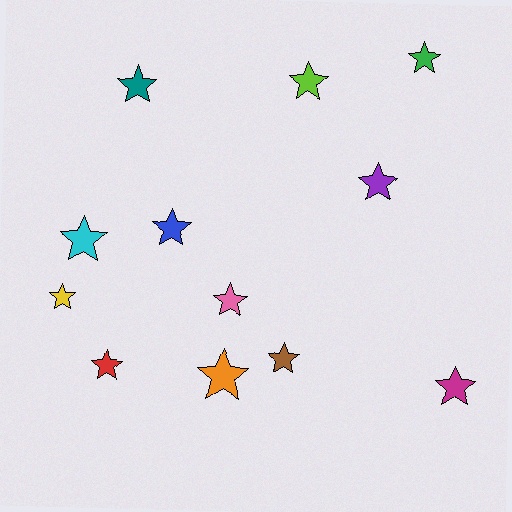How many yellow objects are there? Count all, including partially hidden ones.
There is 1 yellow object.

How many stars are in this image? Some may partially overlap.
There are 12 stars.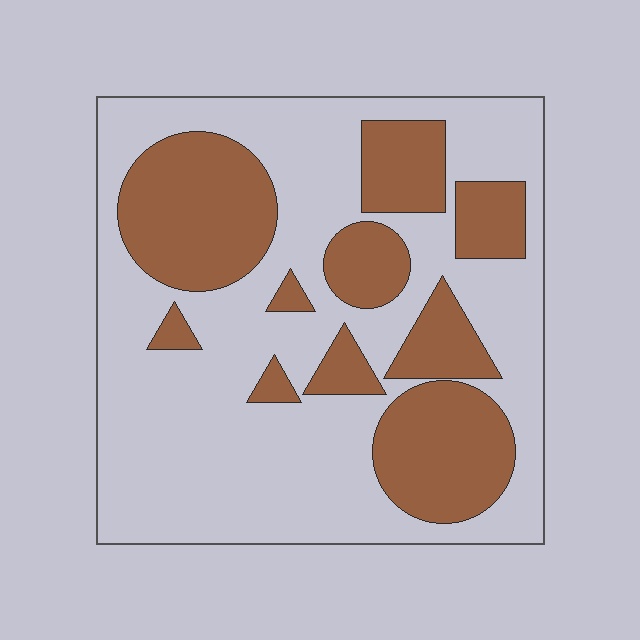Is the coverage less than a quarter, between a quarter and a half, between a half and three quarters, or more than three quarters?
Between a quarter and a half.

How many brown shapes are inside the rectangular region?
10.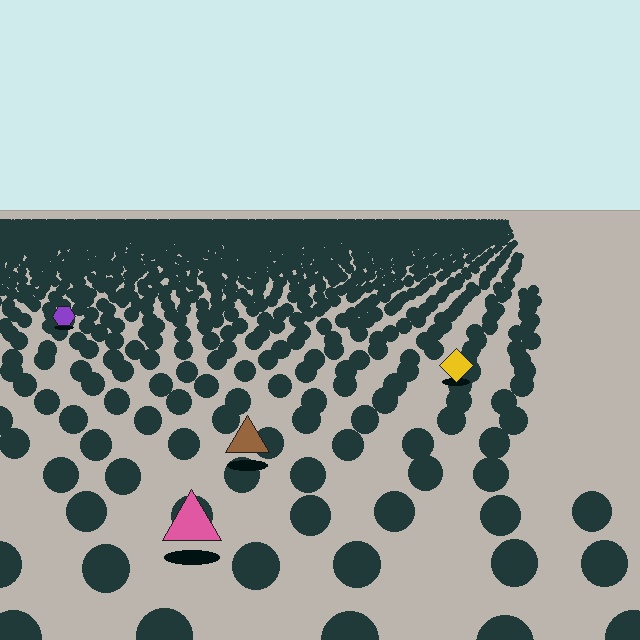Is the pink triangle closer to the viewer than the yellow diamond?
Yes. The pink triangle is closer — you can tell from the texture gradient: the ground texture is coarser near it.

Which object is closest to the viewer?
The pink triangle is closest. The texture marks near it are larger and more spread out.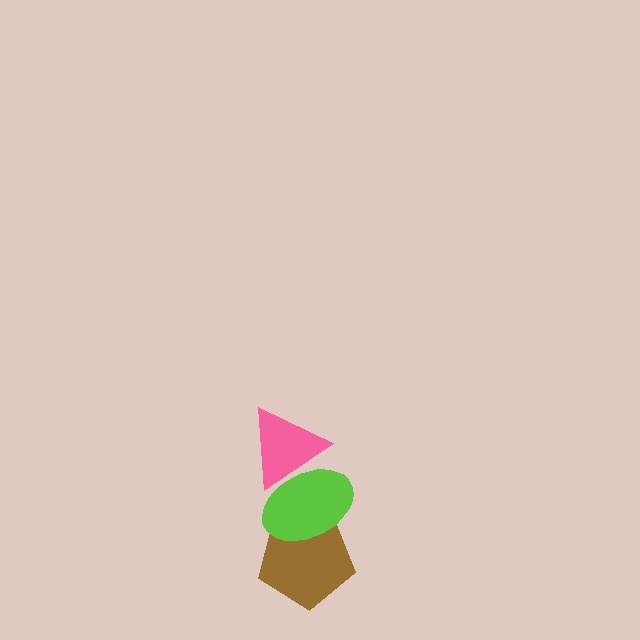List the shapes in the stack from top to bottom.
From top to bottom: the pink triangle, the lime ellipse, the brown pentagon.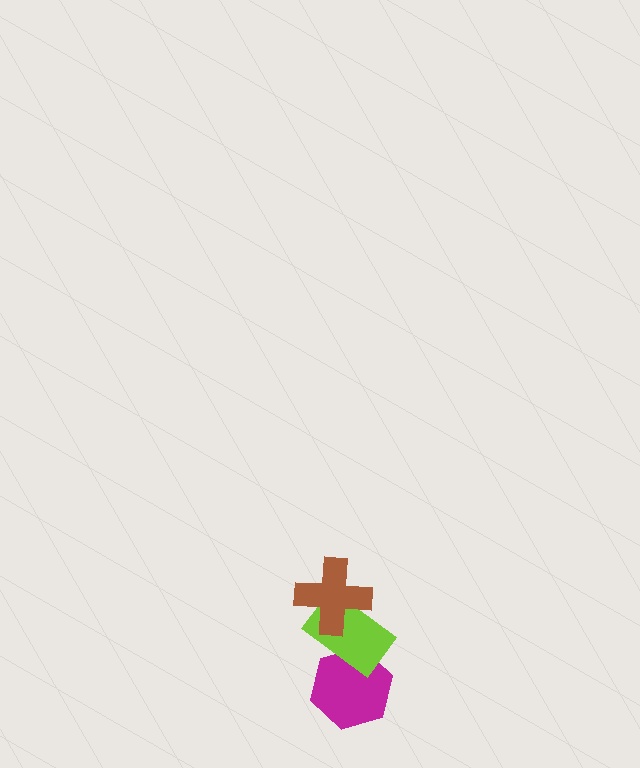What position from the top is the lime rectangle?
The lime rectangle is 2nd from the top.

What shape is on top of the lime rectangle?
The brown cross is on top of the lime rectangle.